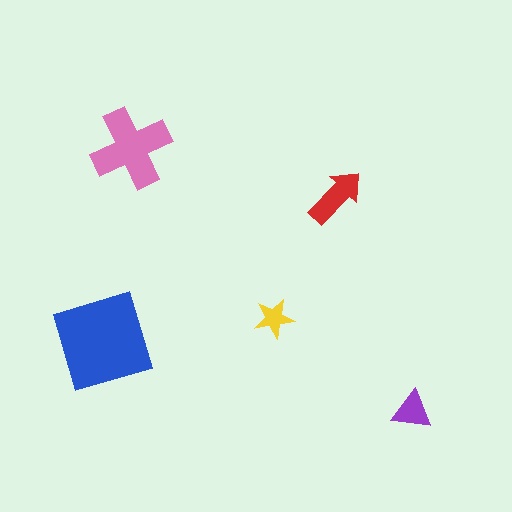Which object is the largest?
The blue diamond.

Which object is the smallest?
The yellow star.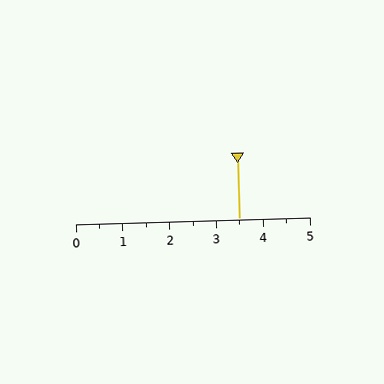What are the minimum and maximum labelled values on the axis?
The axis runs from 0 to 5.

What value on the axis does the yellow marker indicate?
The marker indicates approximately 3.5.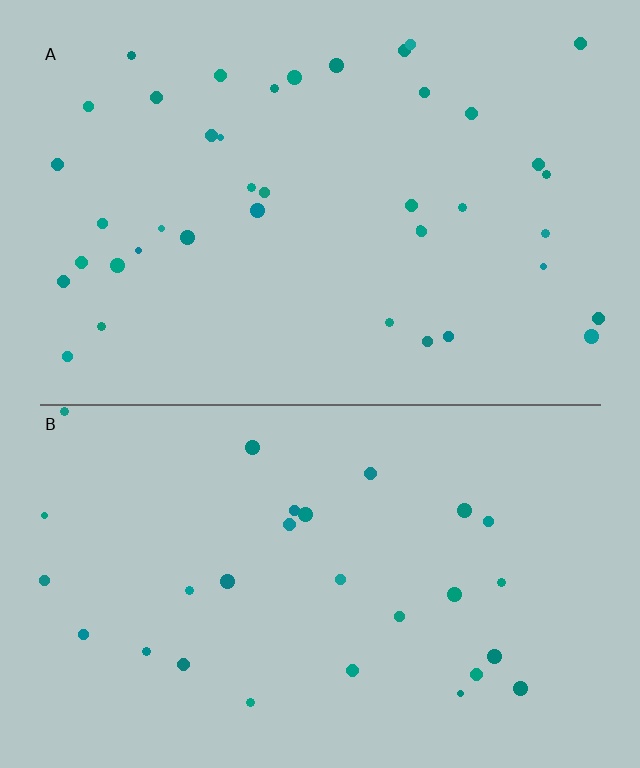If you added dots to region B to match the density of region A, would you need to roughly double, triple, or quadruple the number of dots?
Approximately double.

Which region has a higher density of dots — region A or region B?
A (the top).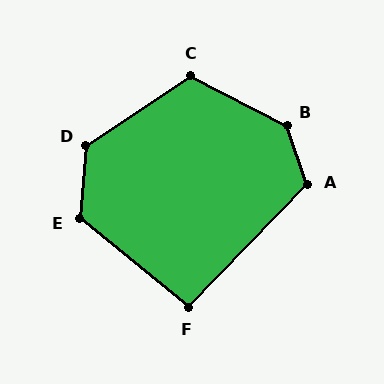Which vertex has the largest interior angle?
B, at approximately 137 degrees.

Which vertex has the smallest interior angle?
F, at approximately 95 degrees.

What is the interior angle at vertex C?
Approximately 119 degrees (obtuse).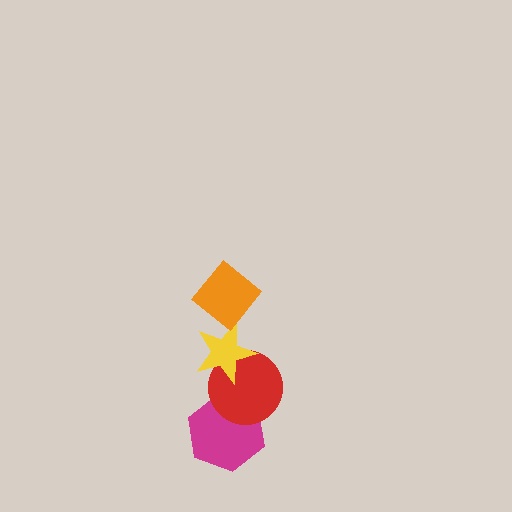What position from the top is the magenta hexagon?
The magenta hexagon is 4th from the top.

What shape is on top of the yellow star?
The orange diamond is on top of the yellow star.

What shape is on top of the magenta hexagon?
The red circle is on top of the magenta hexagon.